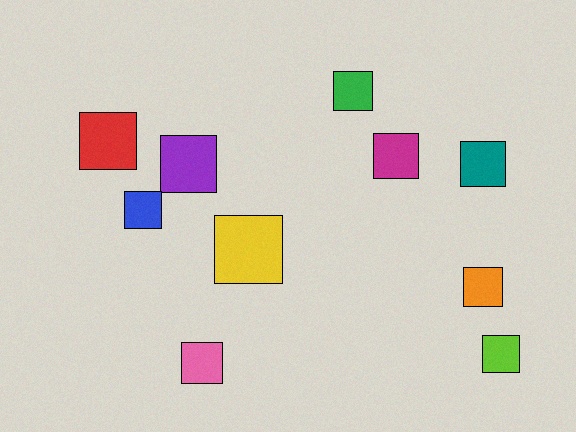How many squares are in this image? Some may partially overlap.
There are 10 squares.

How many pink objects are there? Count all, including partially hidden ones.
There is 1 pink object.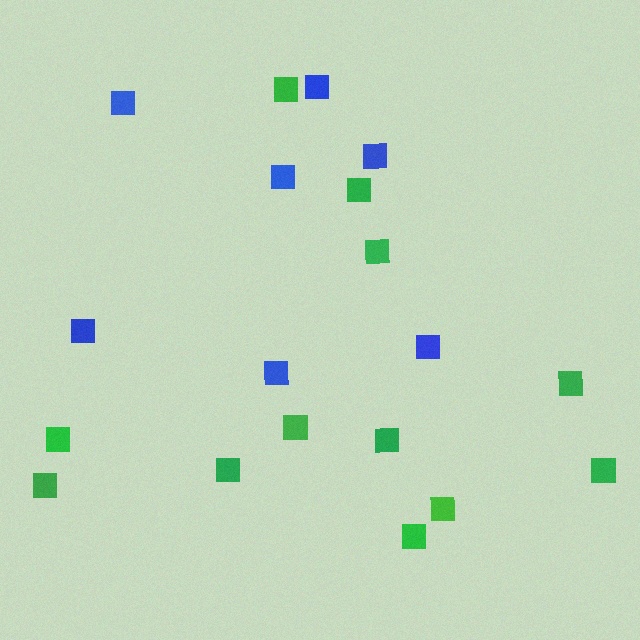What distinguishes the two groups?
There are 2 groups: one group of green squares (12) and one group of blue squares (7).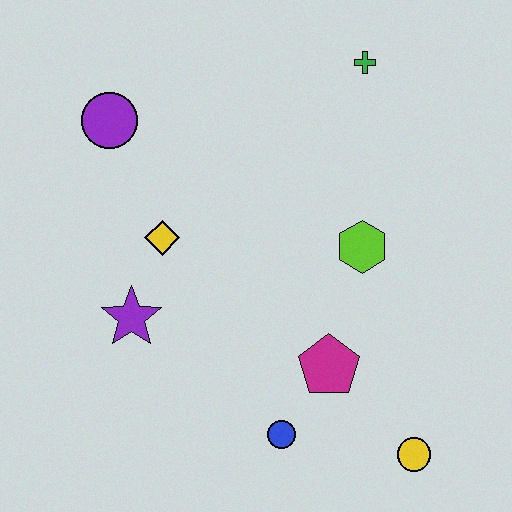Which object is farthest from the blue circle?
The green cross is farthest from the blue circle.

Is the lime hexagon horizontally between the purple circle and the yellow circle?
Yes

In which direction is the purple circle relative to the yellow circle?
The purple circle is above the yellow circle.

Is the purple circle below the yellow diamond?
No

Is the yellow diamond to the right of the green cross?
No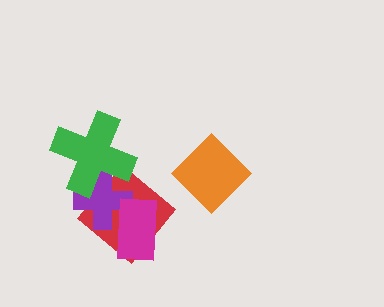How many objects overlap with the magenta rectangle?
2 objects overlap with the magenta rectangle.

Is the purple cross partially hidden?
Yes, it is partially covered by another shape.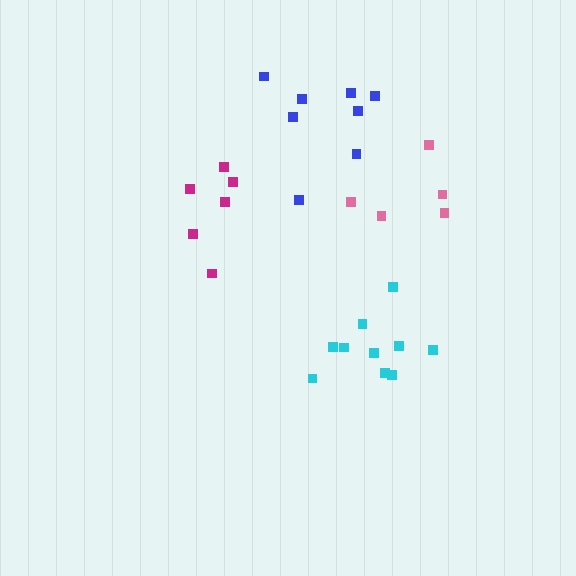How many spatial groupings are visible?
There are 4 spatial groupings.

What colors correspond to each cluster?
The clusters are colored: pink, cyan, magenta, blue.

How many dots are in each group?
Group 1: 5 dots, Group 2: 10 dots, Group 3: 6 dots, Group 4: 8 dots (29 total).